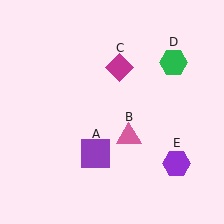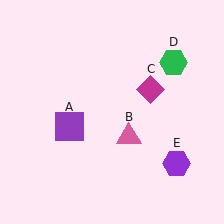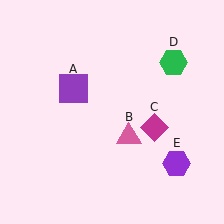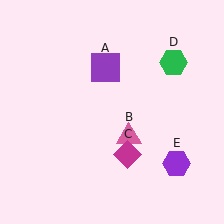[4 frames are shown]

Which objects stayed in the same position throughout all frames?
Pink triangle (object B) and green hexagon (object D) and purple hexagon (object E) remained stationary.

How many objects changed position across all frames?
2 objects changed position: purple square (object A), magenta diamond (object C).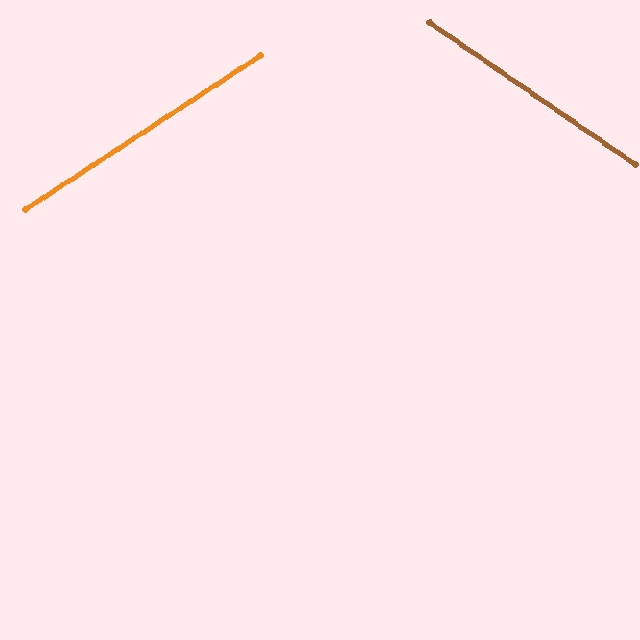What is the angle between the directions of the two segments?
Approximately 68 degrees.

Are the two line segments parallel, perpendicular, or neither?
Neither parallel nor perpendicular — they differ by about 68°.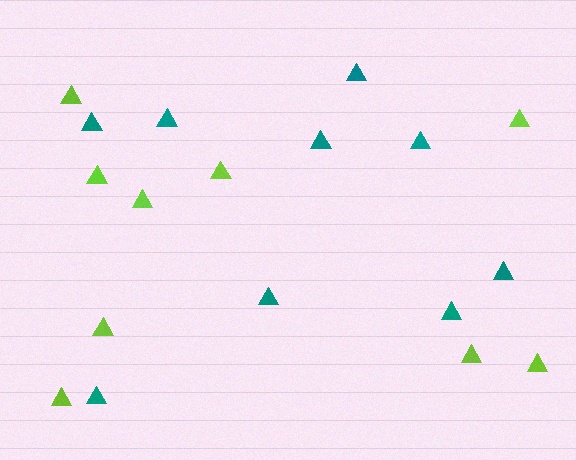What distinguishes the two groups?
There are 2 groups: one group of teal triangles (9) and one group of lime triangles (9).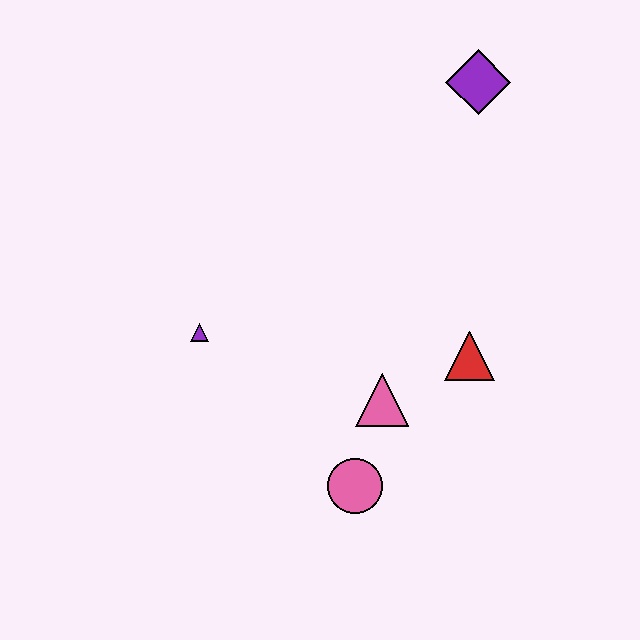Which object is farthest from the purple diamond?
The pink circle is farthest from the purple diamond.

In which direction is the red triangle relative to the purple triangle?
The red triangle is to the right of the purple triangle.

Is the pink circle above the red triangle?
No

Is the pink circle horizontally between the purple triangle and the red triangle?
Yes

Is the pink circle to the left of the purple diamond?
Yes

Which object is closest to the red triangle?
The pink triangle is closest to the red triangle.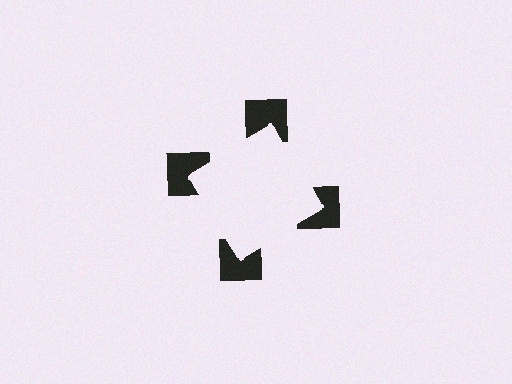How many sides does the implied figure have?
4 sides.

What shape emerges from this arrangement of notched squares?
An illusory square — its edges are inferred from the aligned wedge cuts in the notched squares, not physically drawn.